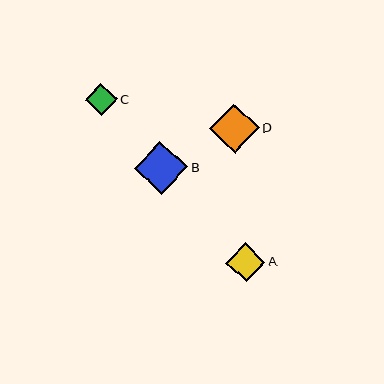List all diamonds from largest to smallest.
From largest to smallest: B, D, A, C.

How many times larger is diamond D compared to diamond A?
Diamond D is approximately 1.2 times the size of diamond A.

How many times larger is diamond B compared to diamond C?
Diamond B is approximately 1.7 times the size of diamond C.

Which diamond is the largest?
Diamond B is the largest with a size of approximately 53 pixels.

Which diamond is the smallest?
Diamond C is the smallest with a size of approximately 32 pixels.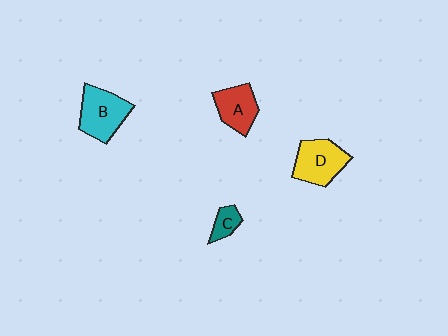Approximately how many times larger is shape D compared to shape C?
Approximately 2.6 times.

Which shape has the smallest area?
Shape C (teal).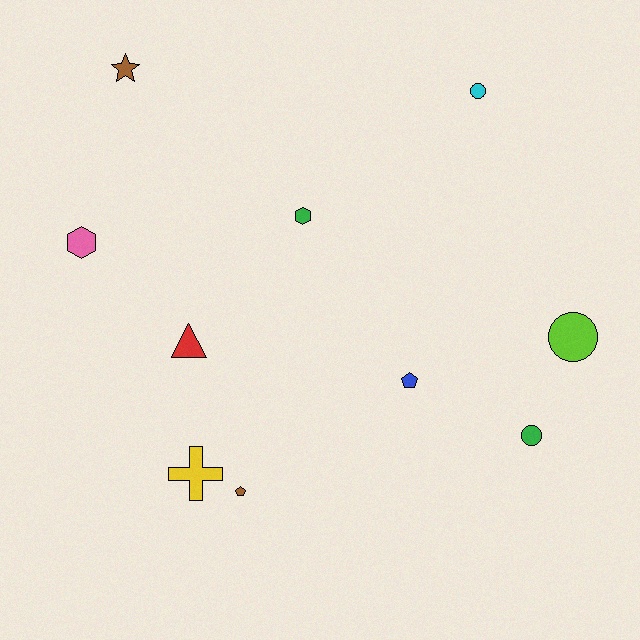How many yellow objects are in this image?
There is 1 yellow object.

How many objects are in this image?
There are 10 objects.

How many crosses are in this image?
There is 1 cross.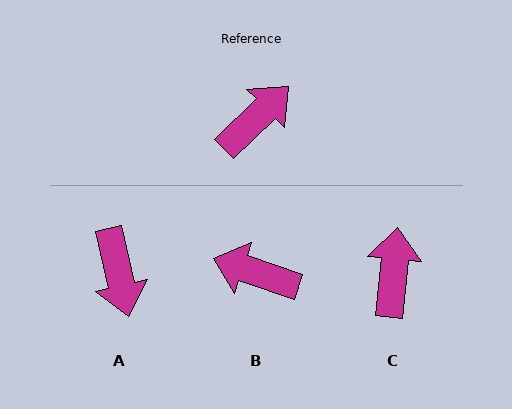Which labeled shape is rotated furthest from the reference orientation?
A, about 122 degrees away.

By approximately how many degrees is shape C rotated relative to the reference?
Approximately 40 degrees counter-clockwise.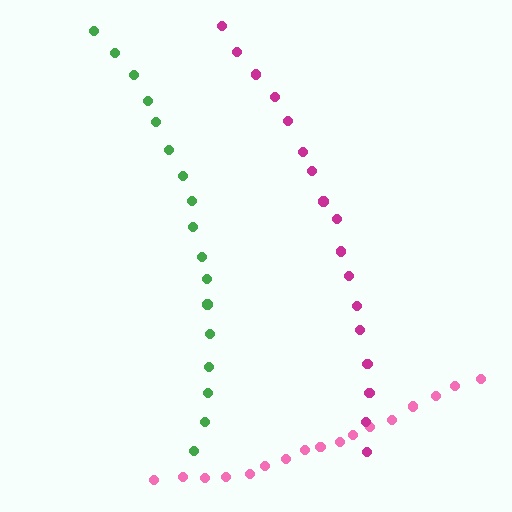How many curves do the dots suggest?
There are 3 distinct paths.